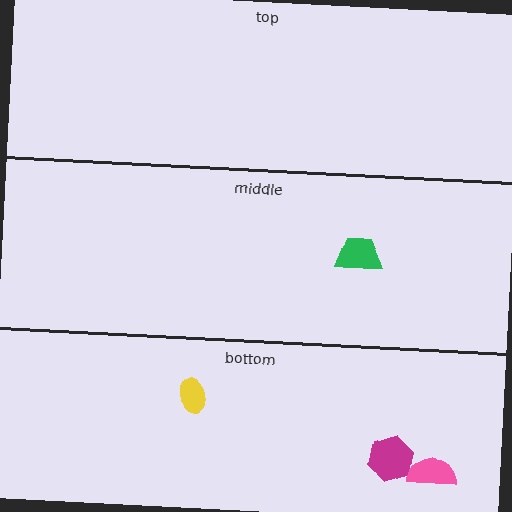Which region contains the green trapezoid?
The middle region.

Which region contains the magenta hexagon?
The bottom region.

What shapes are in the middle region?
The green trapezoid.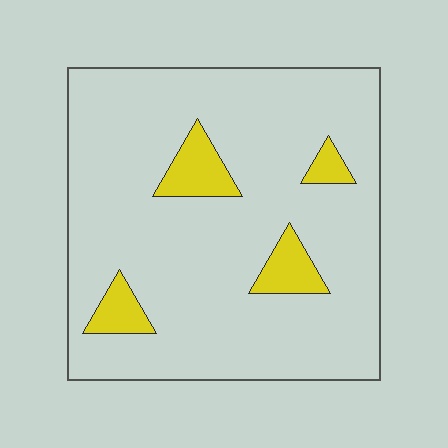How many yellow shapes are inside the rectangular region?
4.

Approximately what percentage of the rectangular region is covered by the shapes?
Approximately 10%.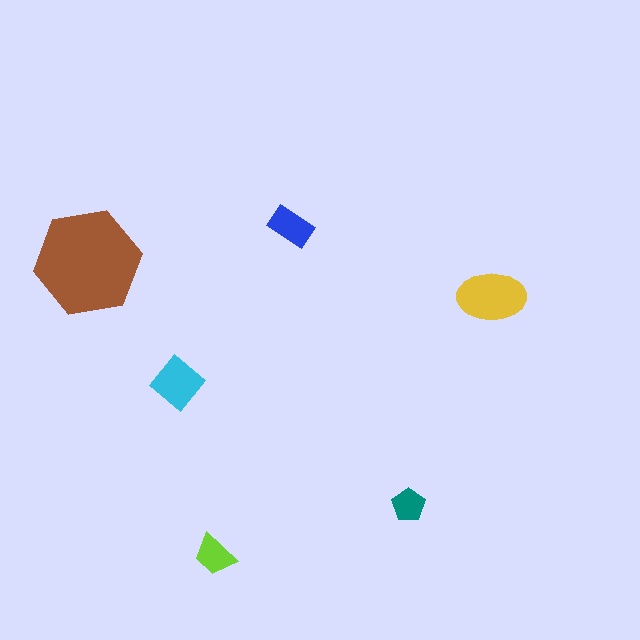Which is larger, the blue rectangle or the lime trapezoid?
The blue rectangle.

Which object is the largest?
The brown hexagon.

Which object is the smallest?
The teal pentagon.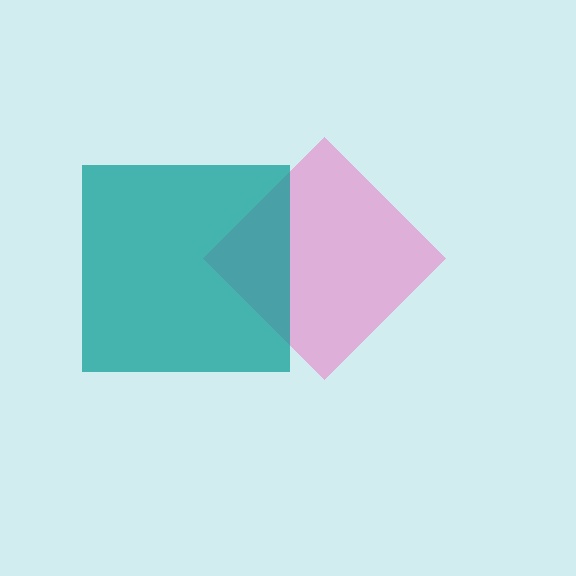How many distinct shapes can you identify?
There are 2 distinct shapes: a pink diamond, a teal square.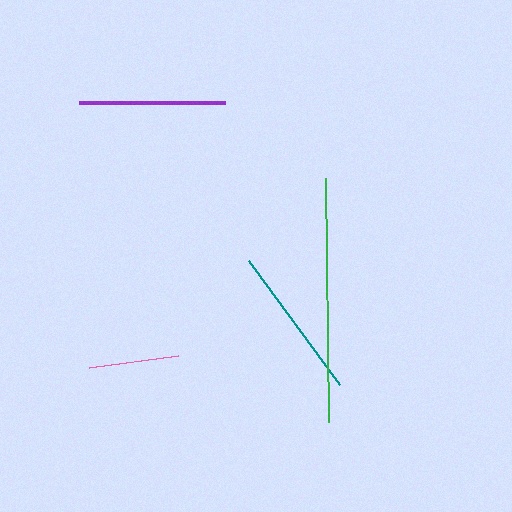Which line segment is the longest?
The green line is the longest at approximately 244 pixels.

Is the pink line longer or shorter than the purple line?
The purple line is longer than the pink line.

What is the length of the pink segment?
The pink segment is approximately 90 pixels long.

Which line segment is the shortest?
The pink line is the shortest at approximately 90 pixels.